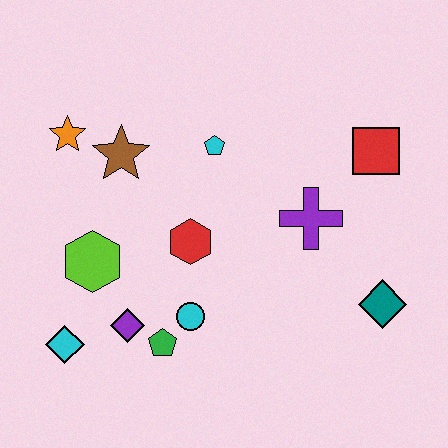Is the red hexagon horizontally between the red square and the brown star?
Yes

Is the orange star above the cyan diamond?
Yes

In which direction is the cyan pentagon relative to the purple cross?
The cyan pentagon is to the left of the purple cross.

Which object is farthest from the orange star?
The teal diamond is farthest from the orange star.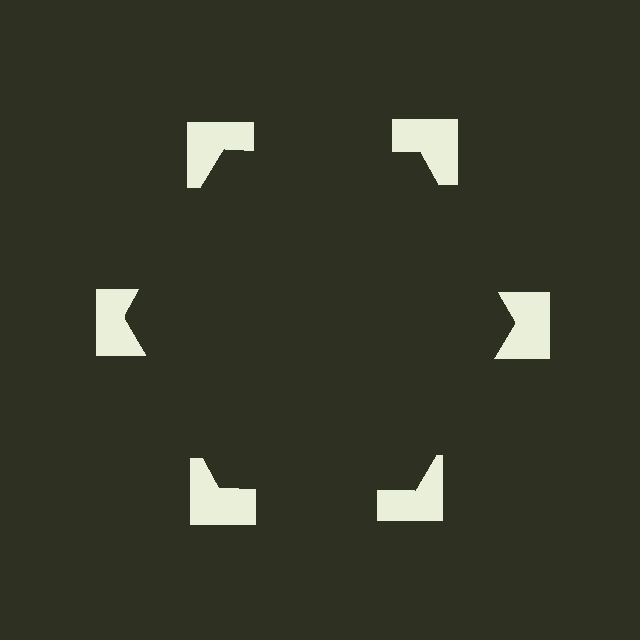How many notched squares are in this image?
There are 6 — one at each vertex of the illusory hexagon.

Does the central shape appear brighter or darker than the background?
It typically appears slightly darker than the background, even though no actual brightness change is drawn.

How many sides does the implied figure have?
6 sides.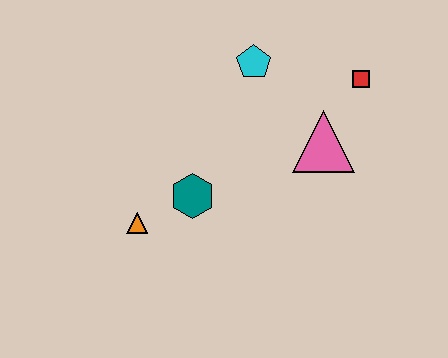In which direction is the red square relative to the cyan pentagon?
The red square is to the right of the cyan pentagon.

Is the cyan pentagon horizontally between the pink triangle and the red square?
No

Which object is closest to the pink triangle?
The red square is closest to the pink triangle.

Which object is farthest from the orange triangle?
The red square is farthest from the orange triangle.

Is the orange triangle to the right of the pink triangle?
No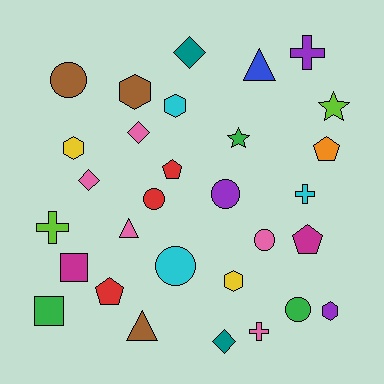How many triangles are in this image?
There are 3 triangles.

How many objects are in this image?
There are 30 objects.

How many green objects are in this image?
There are 3 green objects.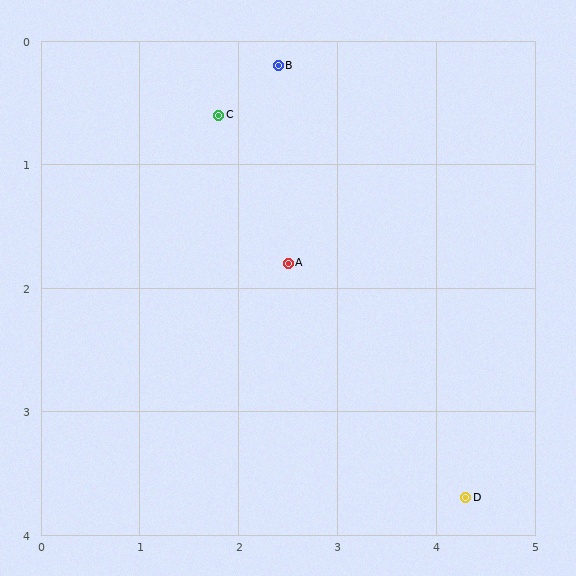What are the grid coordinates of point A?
Point A is at approximately (2.5, 1.8).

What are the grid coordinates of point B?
Point B is at approximately (2.4, 0.2).